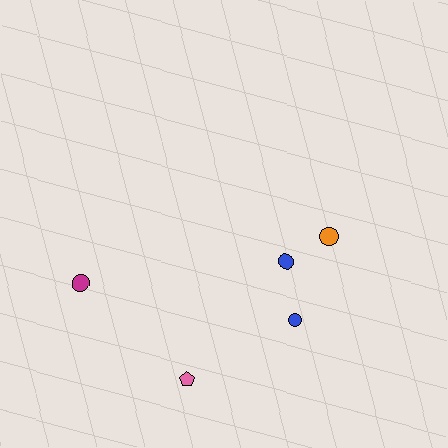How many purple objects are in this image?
There are no purple objects.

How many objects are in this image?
There are 5 objects.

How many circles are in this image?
There are 4 circles.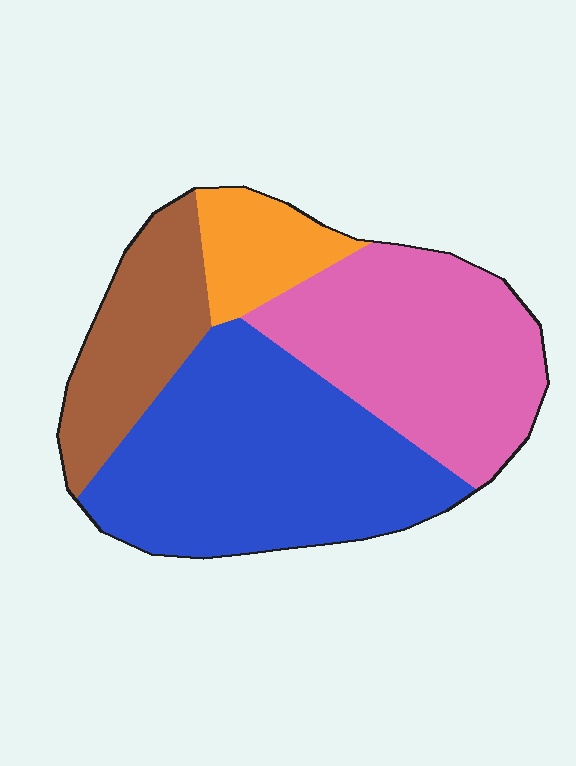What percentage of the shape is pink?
Pink takes up between a quarter and a half of the shape.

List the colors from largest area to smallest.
From largest to smallest: blue, pink, brown, orange.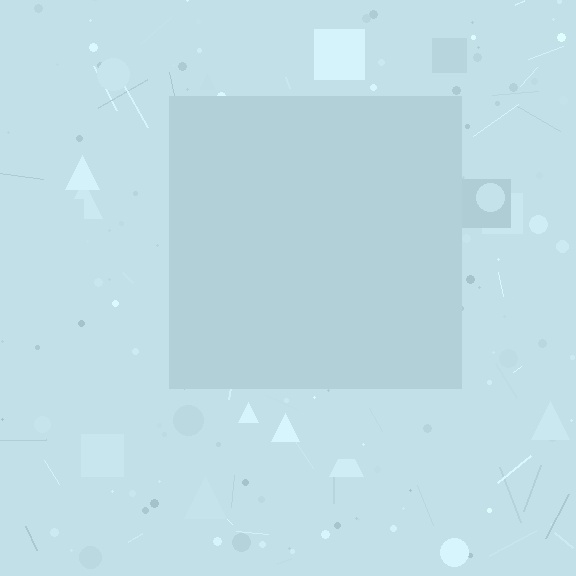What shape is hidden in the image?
A square is hidden in the image.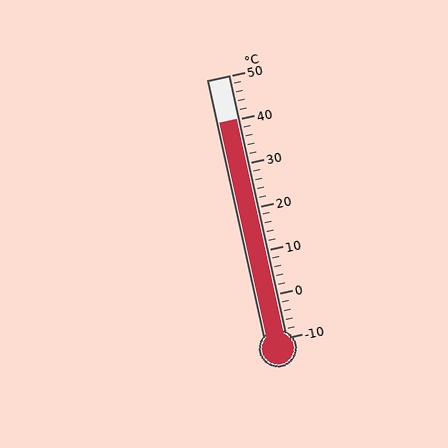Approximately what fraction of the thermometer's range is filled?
The thermometer is filled to approximately 85% of its range.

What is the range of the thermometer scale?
The thermometer scale ranges from -10°C to 50°C.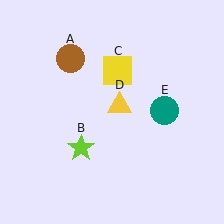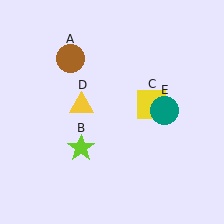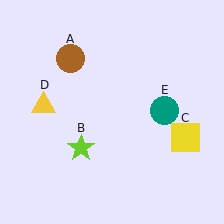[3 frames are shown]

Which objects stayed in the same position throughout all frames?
Brown circle (object A) and lime star (object B) and teal circle (object E) remained stationary.